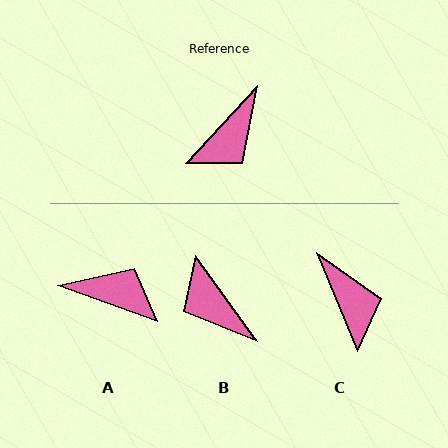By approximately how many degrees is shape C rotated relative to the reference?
Approximately 66 degrees counter-clockwise.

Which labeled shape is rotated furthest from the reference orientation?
A, about 113 degrees away.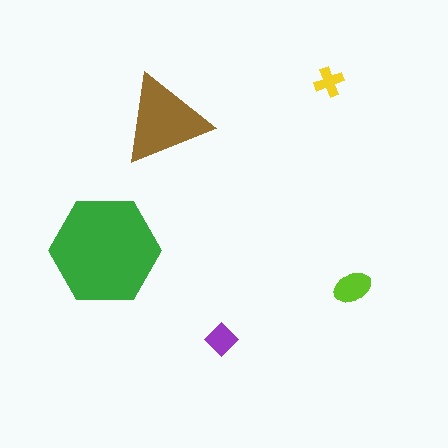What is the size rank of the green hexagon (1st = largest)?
1st.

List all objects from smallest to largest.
The yellow cross, the purple diamond, the lime ellipse, the brown triangle, the green hexagon.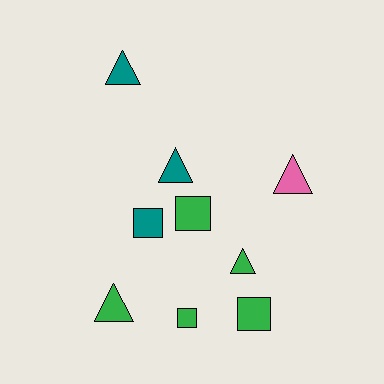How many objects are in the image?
There are 9 objects.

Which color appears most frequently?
Green, with 5 objects.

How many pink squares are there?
There are no pink squares.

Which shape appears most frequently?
Triangle, with 5 objects.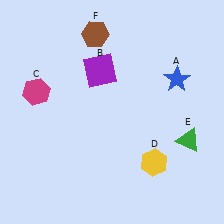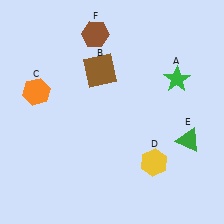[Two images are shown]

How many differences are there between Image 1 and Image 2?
There are 3 differences between the two images.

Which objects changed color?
A changed from blue to green. B changed from purple to brown. C changed from magenta to orange.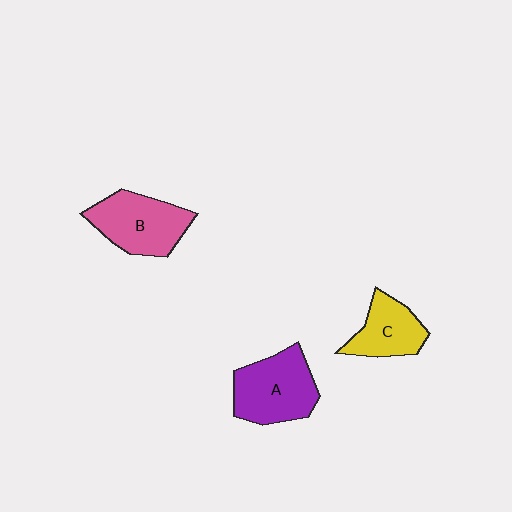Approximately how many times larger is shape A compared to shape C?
Approximately 1.4 times.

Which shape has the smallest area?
Shape C (yellow).